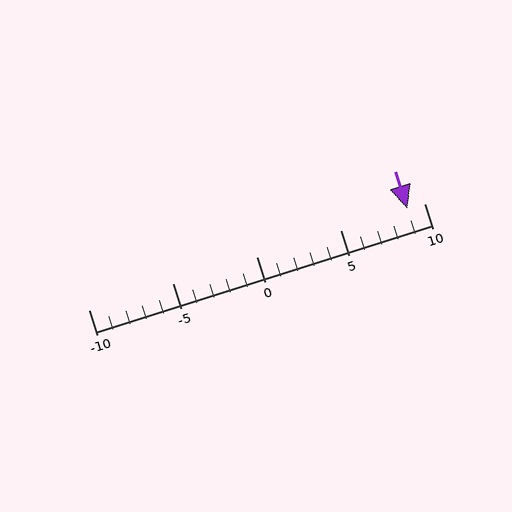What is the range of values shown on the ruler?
The ruler shows values from -10 to 10.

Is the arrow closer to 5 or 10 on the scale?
The arrow is closer to 10.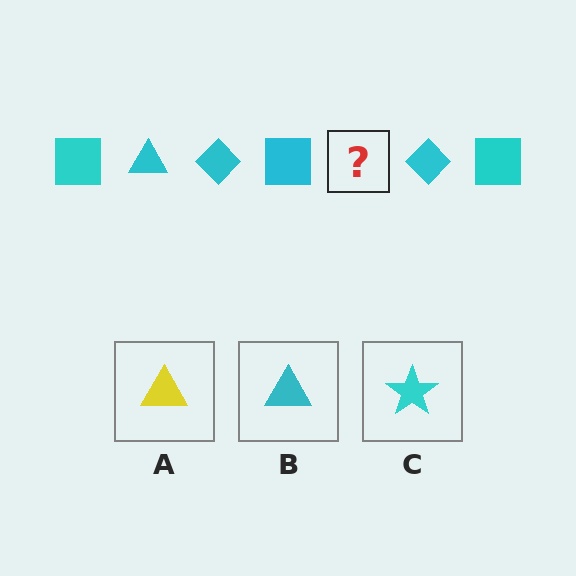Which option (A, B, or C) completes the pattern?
B.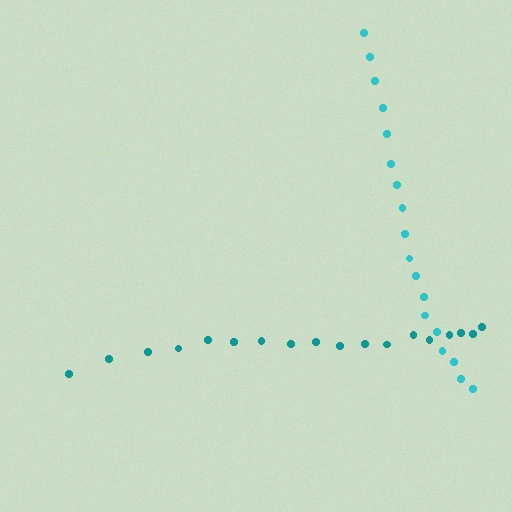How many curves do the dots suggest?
There are 2 distinct paths.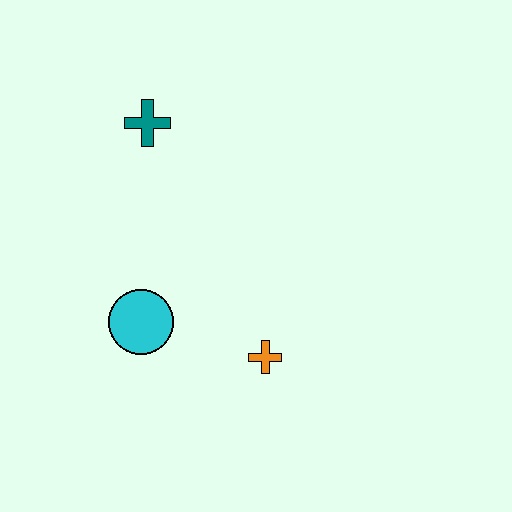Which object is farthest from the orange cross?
The teal cross is farthest from the orange cross.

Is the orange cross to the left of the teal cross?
No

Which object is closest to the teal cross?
The cyan circle is closest to the teal cross.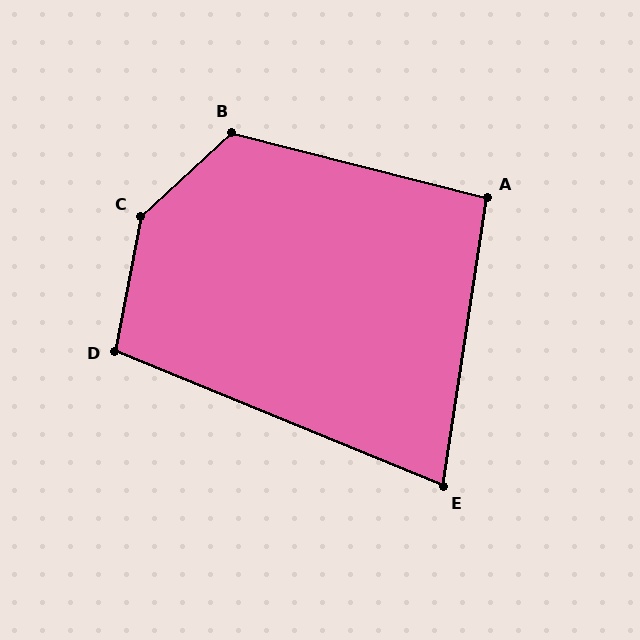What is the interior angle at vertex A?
Approximately 96 degrees (obtuse).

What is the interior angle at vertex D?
Approximately 102 degrees (obtuse).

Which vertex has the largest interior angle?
C, at approximately 143 degrees.